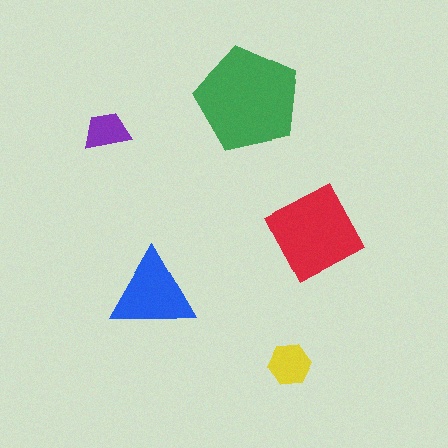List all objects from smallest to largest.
The purple trapezoid, the yellow hexagon, the blue triangle, the red diamond, the green pentagon.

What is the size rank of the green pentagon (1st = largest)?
1st.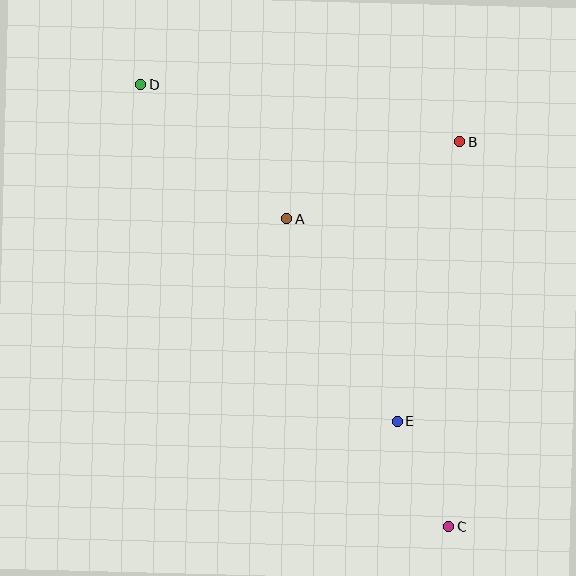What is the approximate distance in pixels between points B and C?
The distance between B and C is approximately 385 pixels.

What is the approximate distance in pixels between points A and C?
The distance between A and C is approximately 348 pixels.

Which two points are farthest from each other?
Points C and D are farthest from each other.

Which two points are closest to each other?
Points C and E are closest to each other.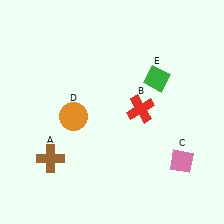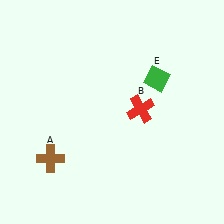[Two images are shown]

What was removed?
The orange circle (D), the pink diamond (C) were removed in Image 2.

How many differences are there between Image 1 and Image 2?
There are 2 differences between the two images.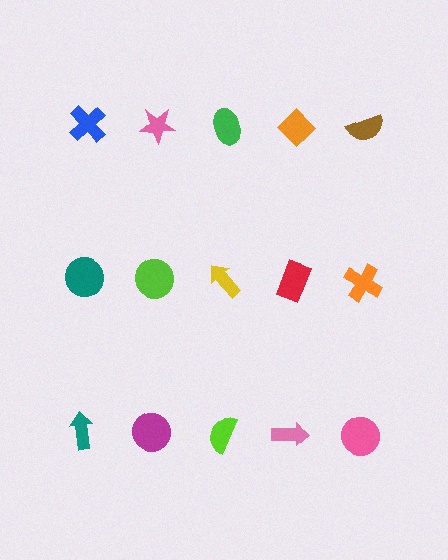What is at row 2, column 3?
A yellow arrow.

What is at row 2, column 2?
A lime circle.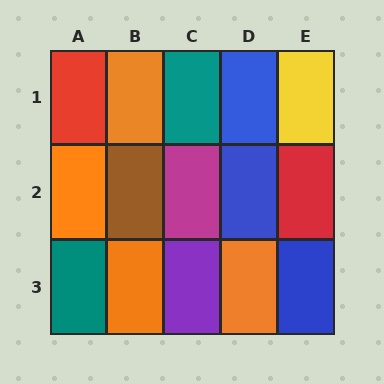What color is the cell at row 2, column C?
Magenta.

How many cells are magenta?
1 cell is magenta.